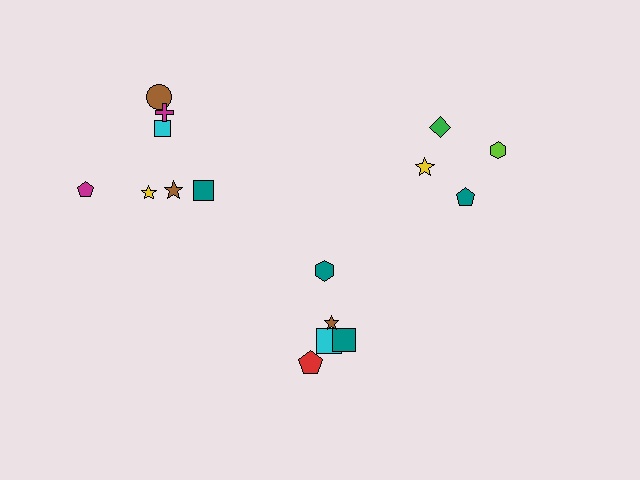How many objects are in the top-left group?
There are 7 objects.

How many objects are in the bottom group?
There are 5 objects.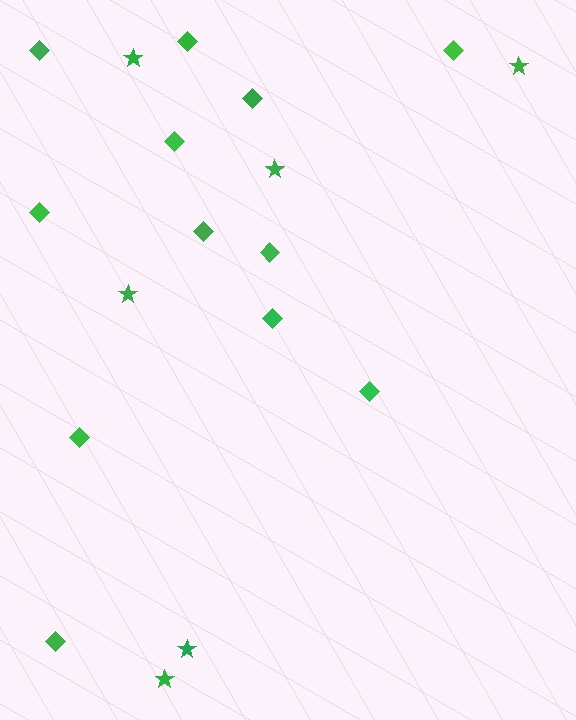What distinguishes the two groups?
There are 2 groups: one group of diamonds (12) and one group of stars (6).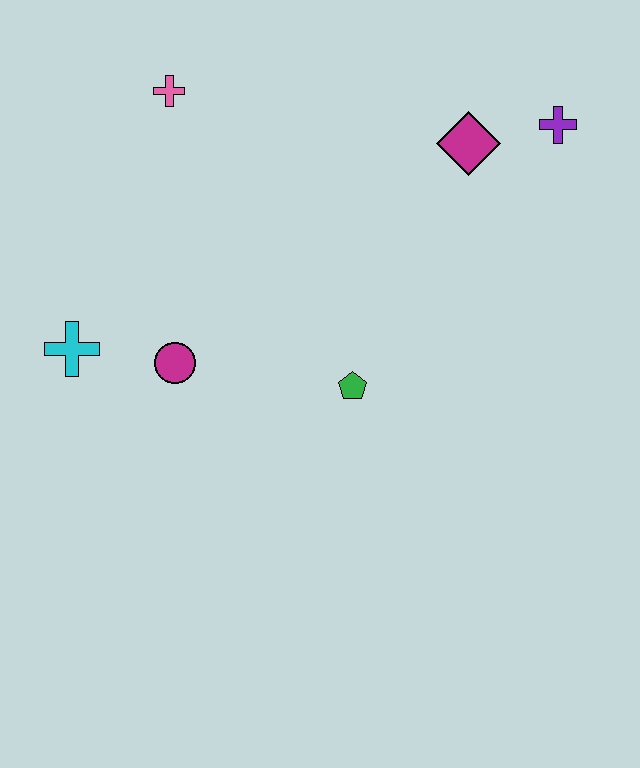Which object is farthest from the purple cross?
The cyan cross is farthest from the purple cross.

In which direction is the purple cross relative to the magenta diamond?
The purple cross is to the right of the magenta diamond.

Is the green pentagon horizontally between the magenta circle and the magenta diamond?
Yes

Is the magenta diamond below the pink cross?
Yes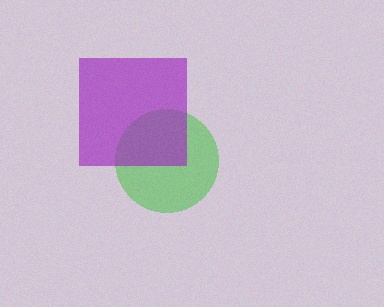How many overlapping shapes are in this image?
There are 2 overlapping shapes in the image.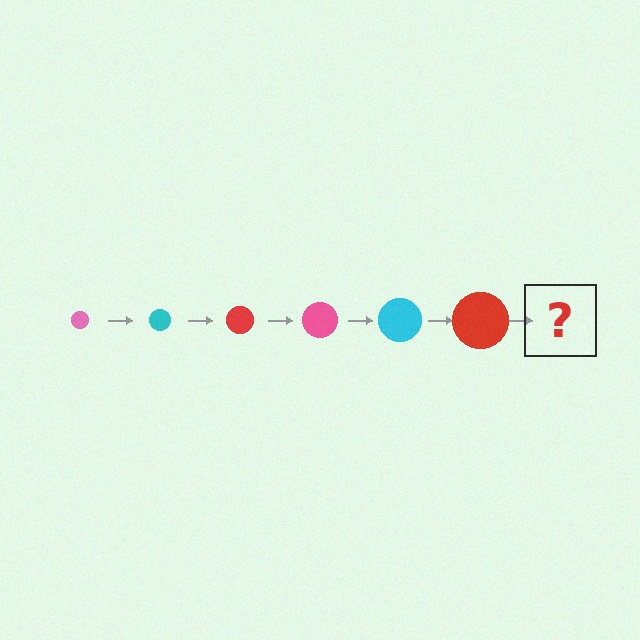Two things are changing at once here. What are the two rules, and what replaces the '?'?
The two rules are that the circle grows larger each step and the color cycles through pink, cyan, and red. The '?' should be a pink circle, larger than the previous one.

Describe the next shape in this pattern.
It should be a pink circle, larger than the previous one.